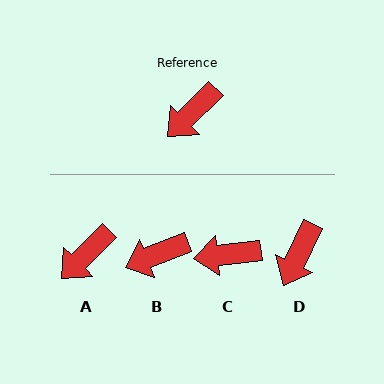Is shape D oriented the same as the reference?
No, it is off by about 20 degrees.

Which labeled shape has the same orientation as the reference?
A.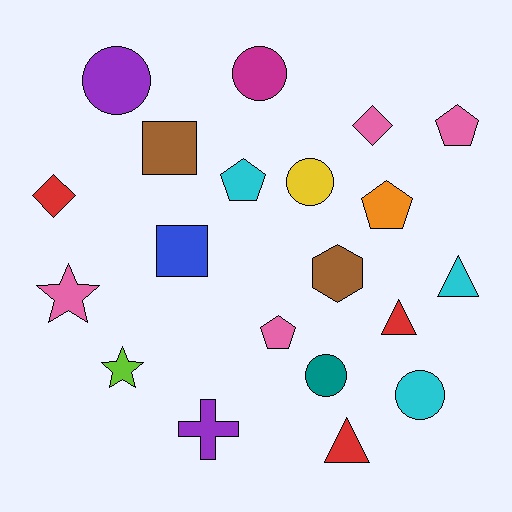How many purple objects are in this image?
There are 2 purple objects.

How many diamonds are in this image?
There are 2 diamonds.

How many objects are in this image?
There are 20 objects.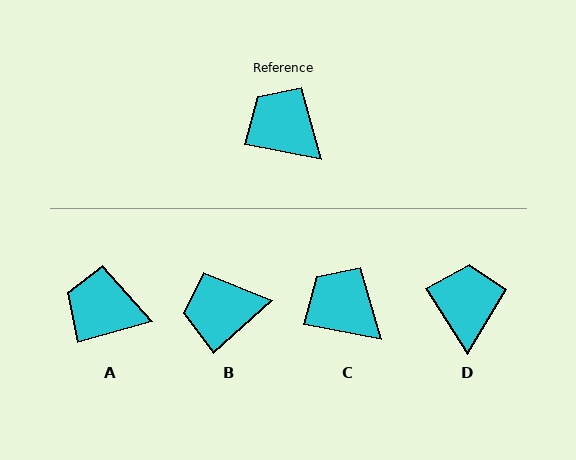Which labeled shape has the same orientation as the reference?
C.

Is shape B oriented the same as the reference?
No, it is off by about 52 degrees.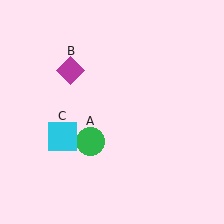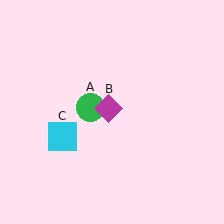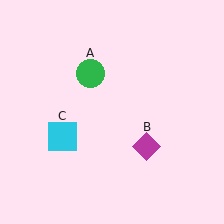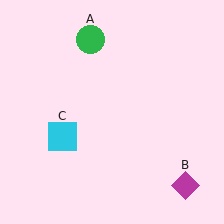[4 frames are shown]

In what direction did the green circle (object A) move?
The green circle (object A) moved up.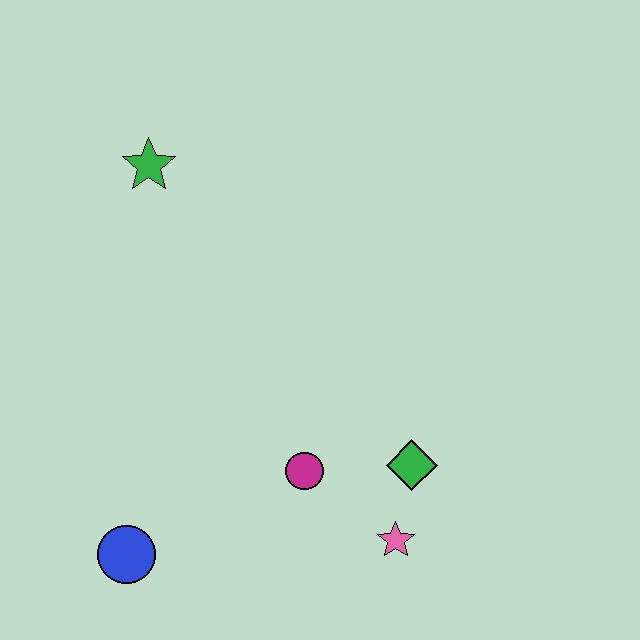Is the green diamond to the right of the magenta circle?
Yes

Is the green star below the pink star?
No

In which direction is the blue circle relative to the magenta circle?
The blue circle is to the left of the magenta circle.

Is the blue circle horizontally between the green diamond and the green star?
No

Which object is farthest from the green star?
The pink star is farthest from the green star.